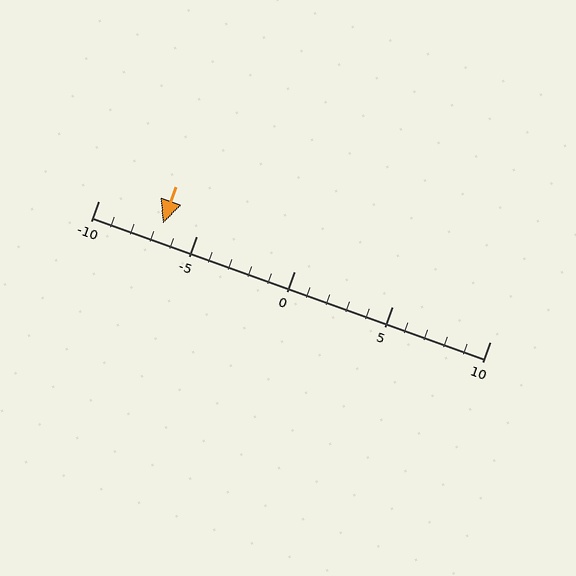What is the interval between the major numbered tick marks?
The major tick marks are spaced 5 units apart.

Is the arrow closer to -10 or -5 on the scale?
The arrow is closer to -5.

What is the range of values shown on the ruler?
The ruler shows values from -10 to 10.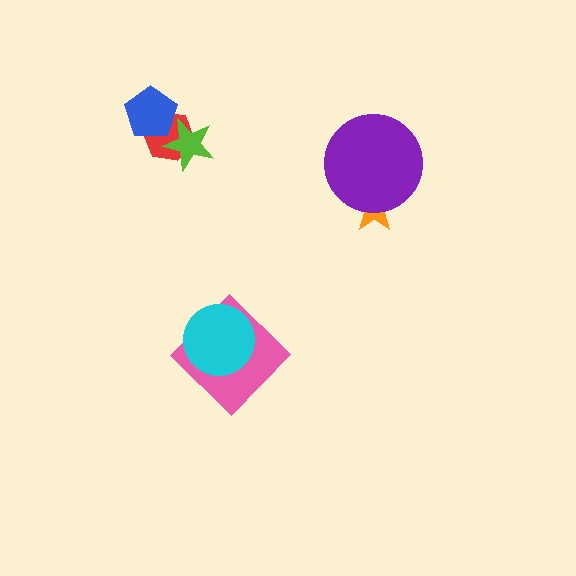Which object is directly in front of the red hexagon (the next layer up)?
The blue pentagon is directly in front of the red hexagon.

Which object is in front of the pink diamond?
The cyan circle is in front of the pink diamond.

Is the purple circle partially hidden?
No, no other shape covers it.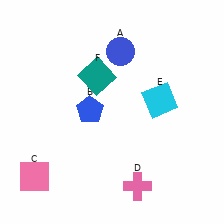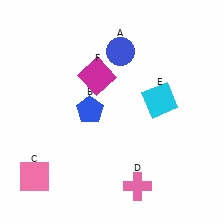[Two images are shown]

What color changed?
The square (F) changed from teal in Image 1 to magenta in Image 2.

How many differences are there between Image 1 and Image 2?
There is 1 difference between the two images.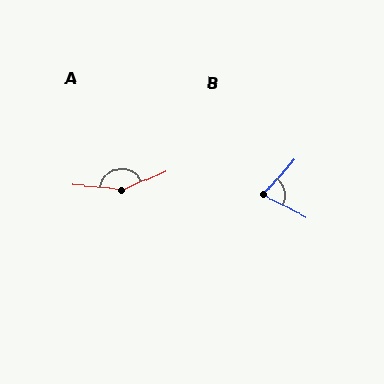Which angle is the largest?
A, at approximately 151 degrees.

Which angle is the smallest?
B, at approximately 76 degrees.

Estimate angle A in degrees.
Approximately 151 degrees.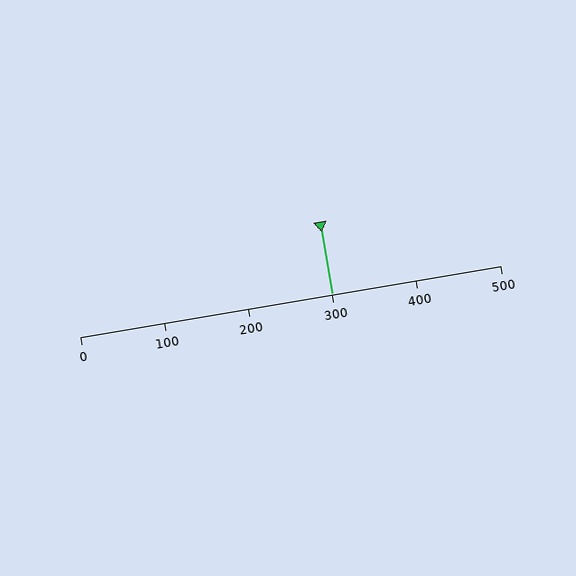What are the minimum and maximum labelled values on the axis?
The axis runs from 0 to 500.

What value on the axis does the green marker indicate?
The marker indicates approximately 300.